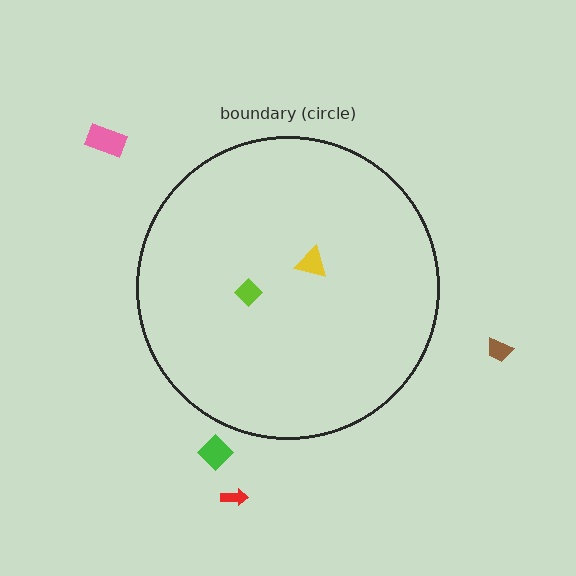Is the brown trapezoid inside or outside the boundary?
Outside.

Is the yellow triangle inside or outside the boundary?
Inside.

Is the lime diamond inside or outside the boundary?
Inside.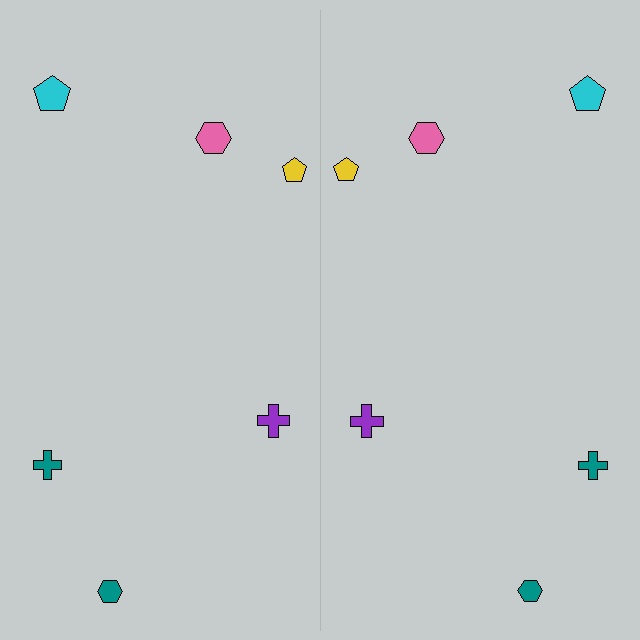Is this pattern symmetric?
Yes, this pattern has bilateral (reflection) symmetry.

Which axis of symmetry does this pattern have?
The pattern has a vertical axis of symmetry running through the center of the image.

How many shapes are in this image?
There are 12 shapes in this image.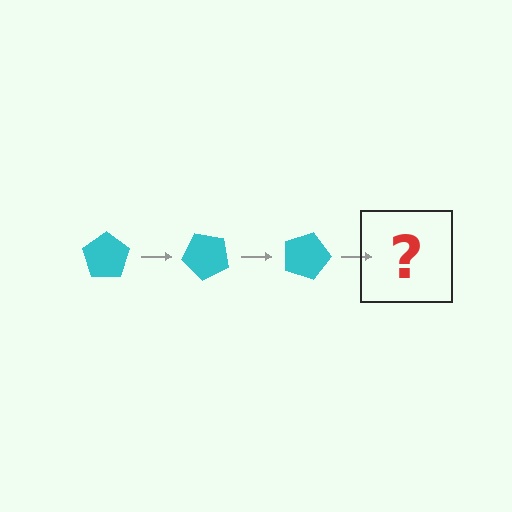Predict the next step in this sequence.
The next step is a cyan pentagon rotated 135 degrees.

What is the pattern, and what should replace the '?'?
The pattern is that the pentagon rotates 45 degrees each step. The '?' should be a cyan pentagon rotated 135 degrees.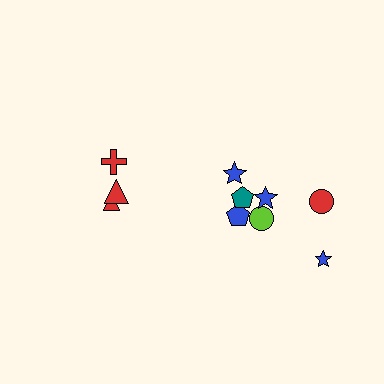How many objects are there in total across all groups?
There are 10 objects.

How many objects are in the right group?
There are 7 objects.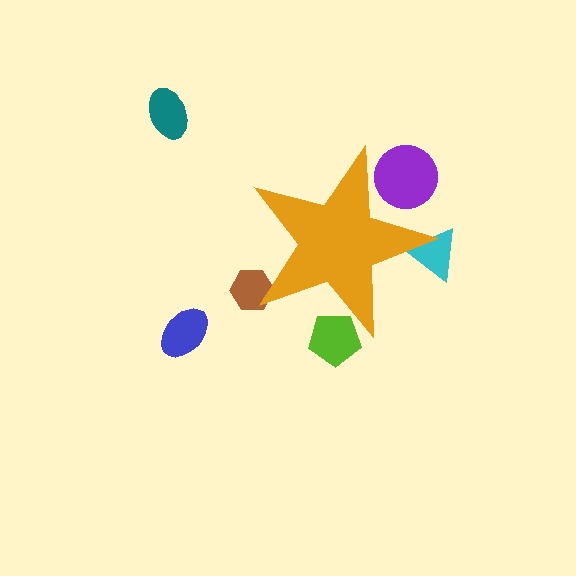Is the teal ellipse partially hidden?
No, the teal ellipse is fully visible.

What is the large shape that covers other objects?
An orange star.